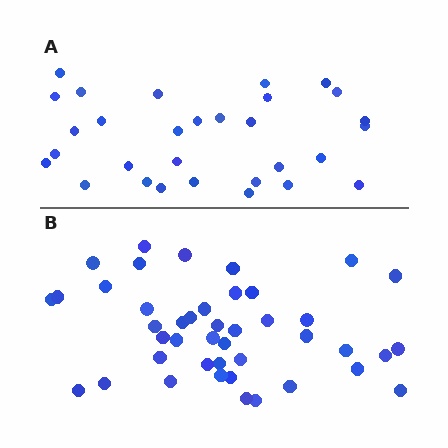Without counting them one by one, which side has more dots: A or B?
Region B (the bottom region) has more dots.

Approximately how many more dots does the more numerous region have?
Region B has approximately 15 more dots than region A.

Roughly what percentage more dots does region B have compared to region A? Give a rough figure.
About 45% more.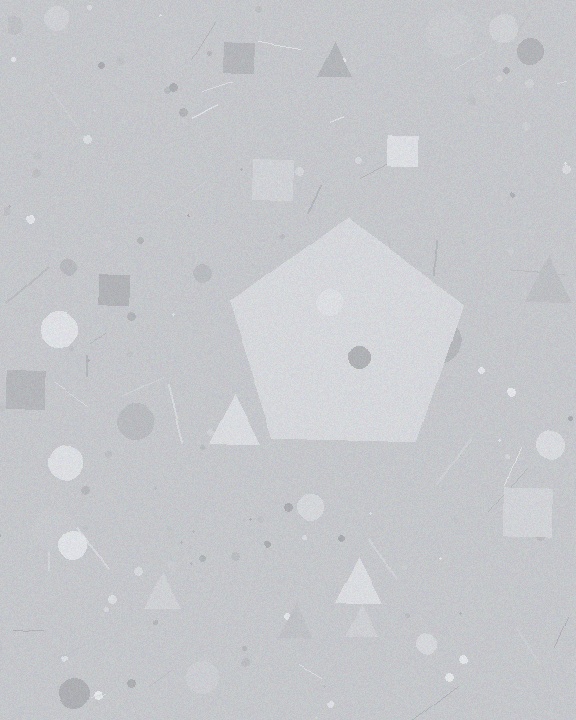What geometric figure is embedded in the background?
A pentagon is embedded in the background.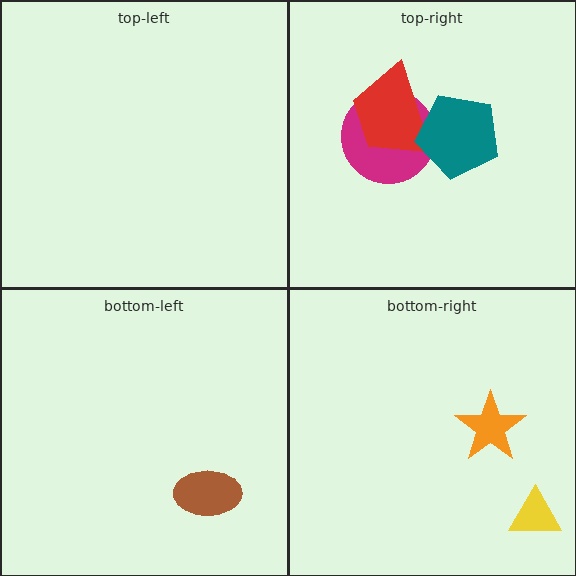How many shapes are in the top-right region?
3.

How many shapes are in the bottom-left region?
1.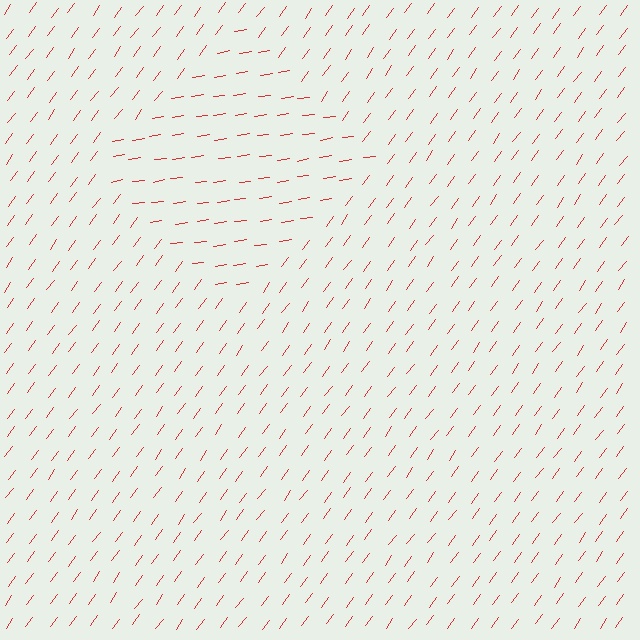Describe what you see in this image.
The image is filled with small red line segments. A diamond region in the image has lines oriented differently from the surrounding lines, creating a visible texture boundary.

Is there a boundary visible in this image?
Yes, there is a texture boundary formed by a change in line orientation.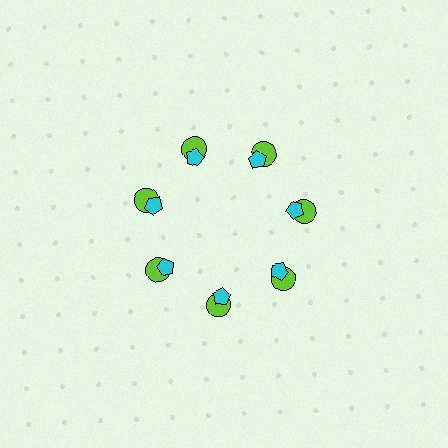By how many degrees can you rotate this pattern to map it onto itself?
The pattern maps onto itself every 51 degrees of rotation.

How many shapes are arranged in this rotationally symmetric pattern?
There are 14 shapes, arranged in 7 groups of 2.